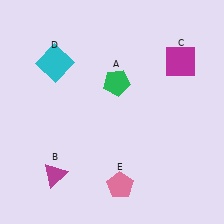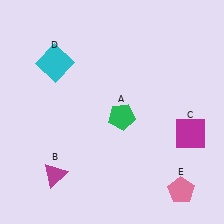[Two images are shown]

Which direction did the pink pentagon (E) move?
The pink pentagon (E) moved right.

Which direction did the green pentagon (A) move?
The green pentagon (A) moved down.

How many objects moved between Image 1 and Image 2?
3 objects moved between the two images.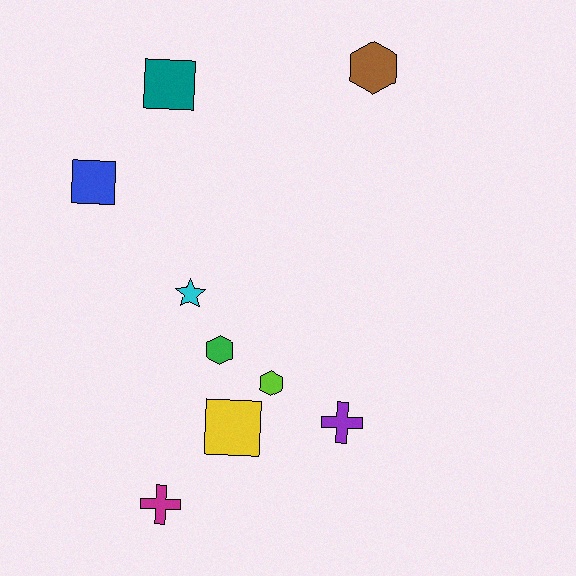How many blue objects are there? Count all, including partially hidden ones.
There is 1 blue object.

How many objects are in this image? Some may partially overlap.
There are 9 objects.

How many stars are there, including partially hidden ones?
There is 1 star.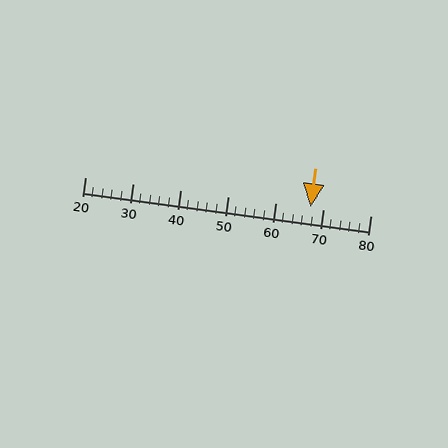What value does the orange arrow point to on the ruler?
The orange arrow points to approximately 67.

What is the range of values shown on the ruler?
The ruler shows values from 20 to 80.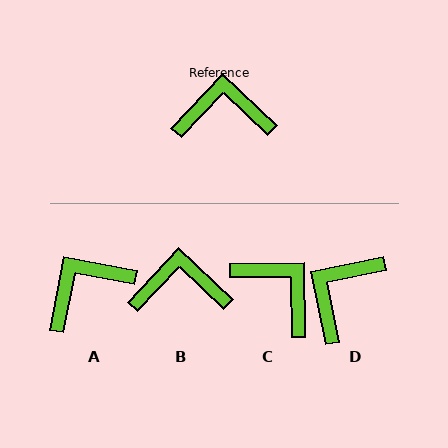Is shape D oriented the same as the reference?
No, it is off by about 55 degrees.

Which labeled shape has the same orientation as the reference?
B.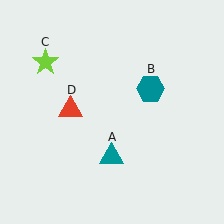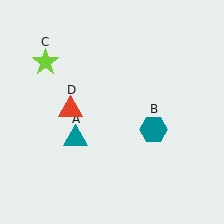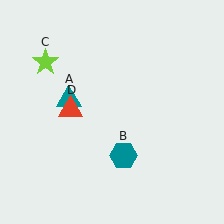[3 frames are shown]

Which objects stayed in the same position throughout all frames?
Lime star (object C) and red triangle (object D) remained stationary.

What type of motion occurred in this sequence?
The teal triangle (object A), teal hexagon (object B) rotated clockwise around the center of the scene.